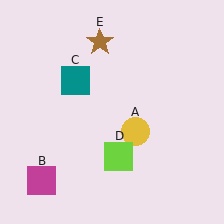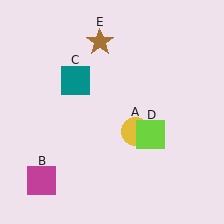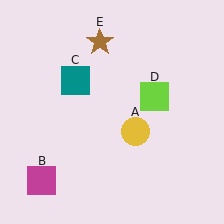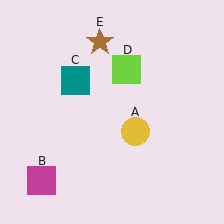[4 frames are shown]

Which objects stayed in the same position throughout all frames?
Yellow circle (object A) and magenta square (object B) and teal square (object C) and brown star (object E) remained stationary.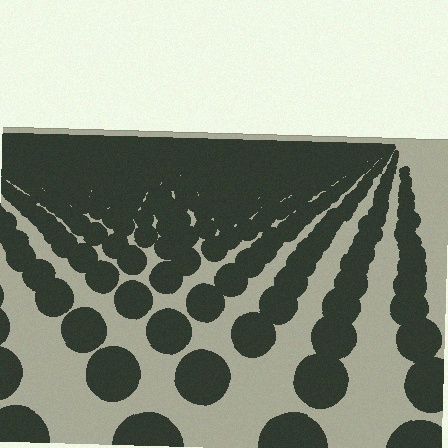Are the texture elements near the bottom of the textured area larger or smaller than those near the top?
Larger. Near the bottom, elements are closer to the viewer and appear at a bigger on-screen size.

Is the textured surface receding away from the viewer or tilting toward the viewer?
The surface is receding away from the viewer. Texture elements get smaller and denser toward the top.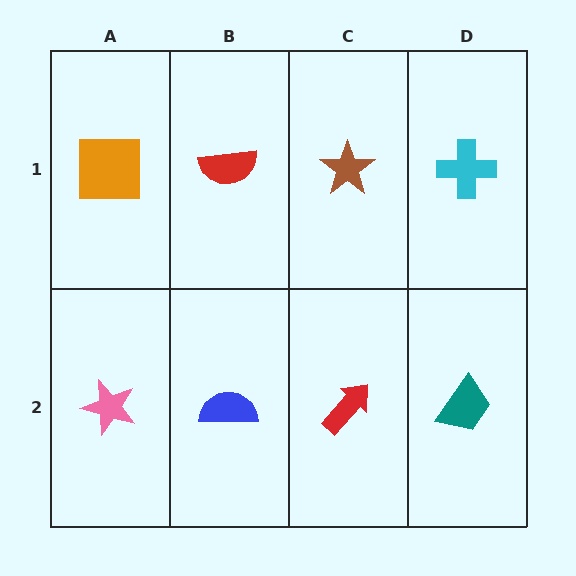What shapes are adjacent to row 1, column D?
A teal trapezoid (row 2, column D), a brown star (row 1, column C).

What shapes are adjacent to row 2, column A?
An orange square (row 1, column A), a blue semicircle (row 2, column B).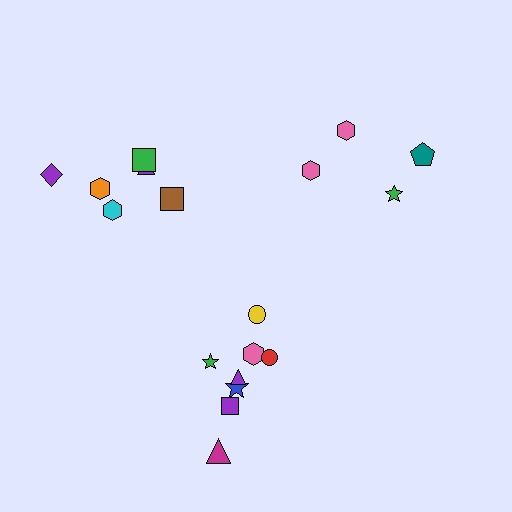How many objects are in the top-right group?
There are 4 objects.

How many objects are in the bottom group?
There are 8 objects.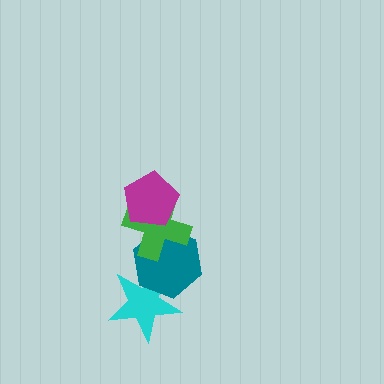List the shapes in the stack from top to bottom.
From top to bottom: the magenta pentagon, the green cross, the teal hexagon, the cyan star.